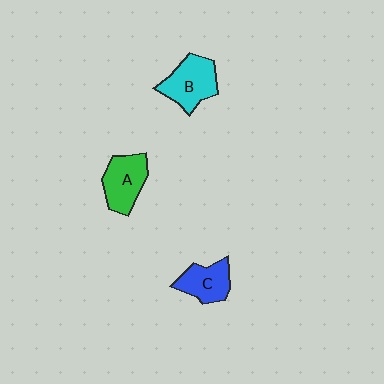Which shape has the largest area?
Shape B (cyan).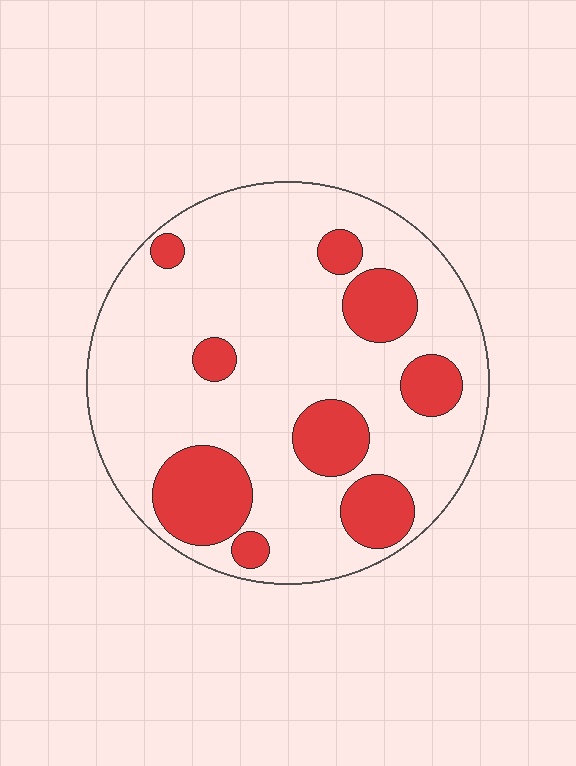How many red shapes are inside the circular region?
9.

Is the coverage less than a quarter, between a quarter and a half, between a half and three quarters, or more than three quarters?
Less than a quarter.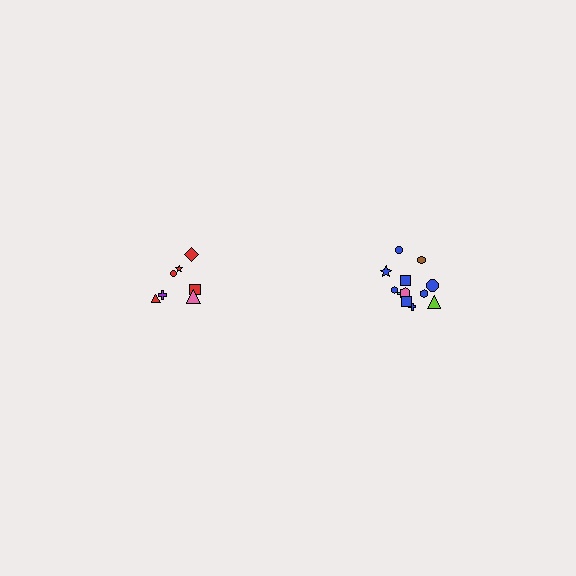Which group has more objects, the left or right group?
The right group.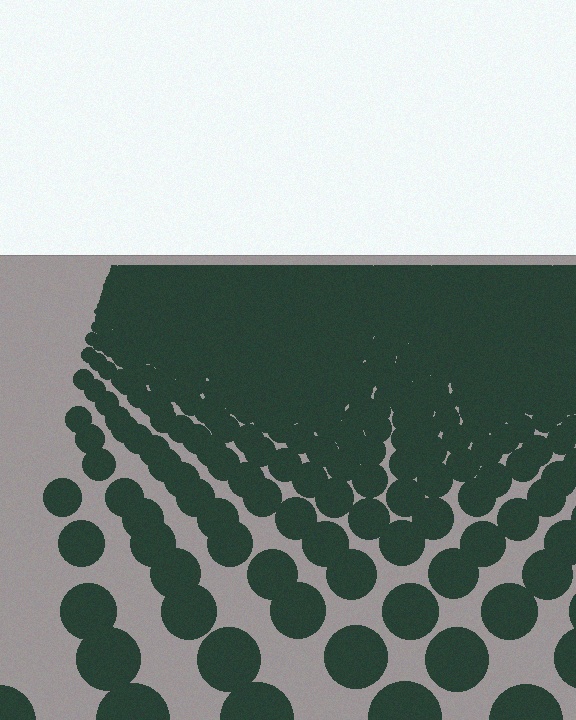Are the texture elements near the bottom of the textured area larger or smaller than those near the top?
Larger. Near the bottom, elements are closer to the viewer and appear at a bigger on-screen size.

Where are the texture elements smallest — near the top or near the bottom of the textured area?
Near the top.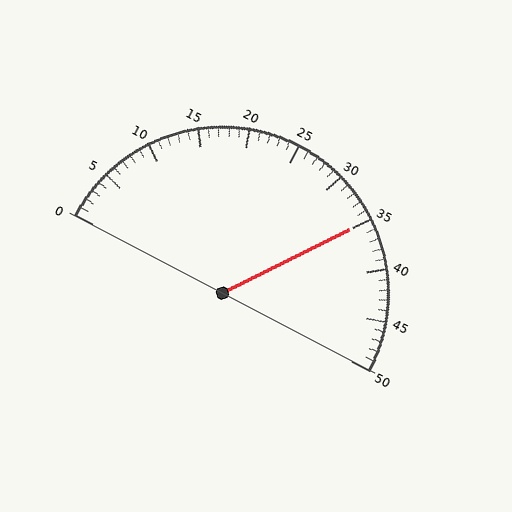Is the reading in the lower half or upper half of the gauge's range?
The reading is in the upper half of the range (0 to 50).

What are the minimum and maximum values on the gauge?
The gauge ranges from 0 to 50.